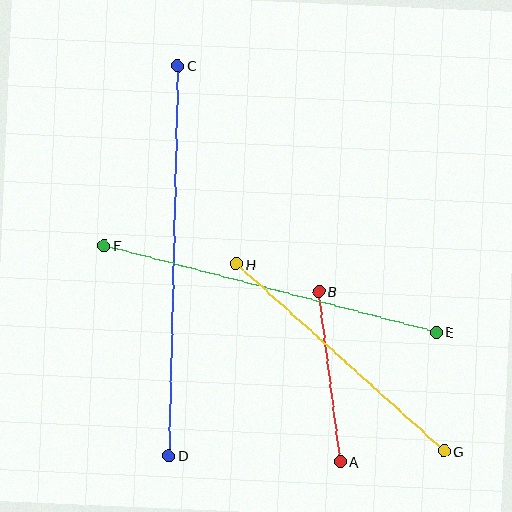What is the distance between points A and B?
The distance is approximately 172 pixels.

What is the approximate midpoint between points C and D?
The midpoint is at approximately (174, 261) pixels.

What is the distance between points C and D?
The distance is approximately 390 pixels.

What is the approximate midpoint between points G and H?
The midpoint is at approximately (340, 358) pixels.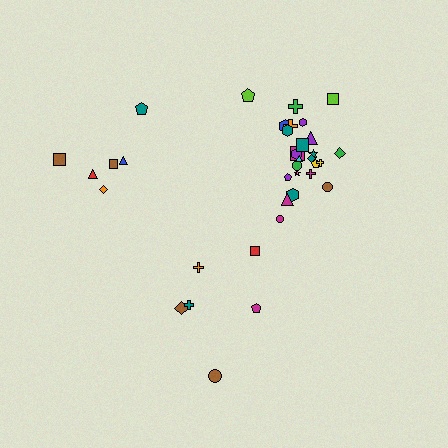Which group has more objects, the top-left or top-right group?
The top-right group.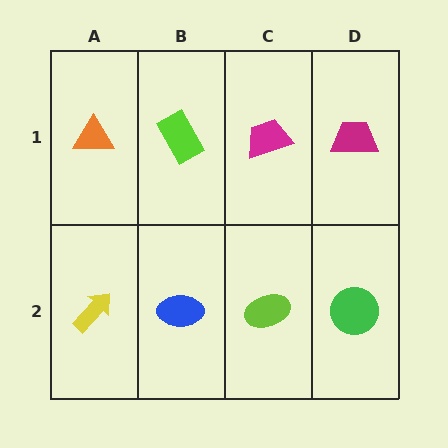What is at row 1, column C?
A magenta trapezoid.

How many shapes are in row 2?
4 shapes.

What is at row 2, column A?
A yellow arrow.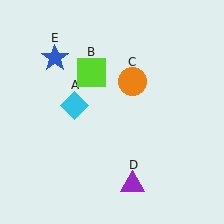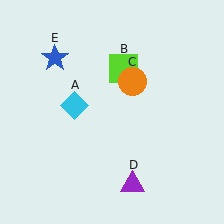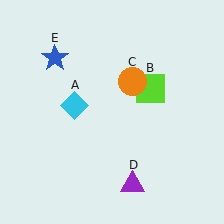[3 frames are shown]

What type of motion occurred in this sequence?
The lime square (object B) rotated clockwise around the center of the scene.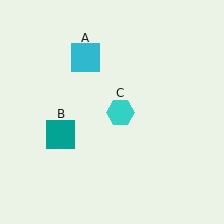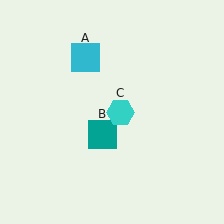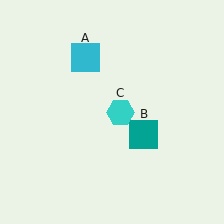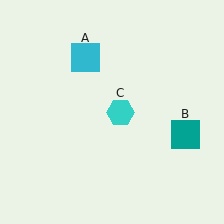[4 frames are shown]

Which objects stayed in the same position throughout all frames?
Cyan square (object A) and cyan hexagon (object C) remained stationary.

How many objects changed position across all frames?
1 object changed position: teal square (object B).